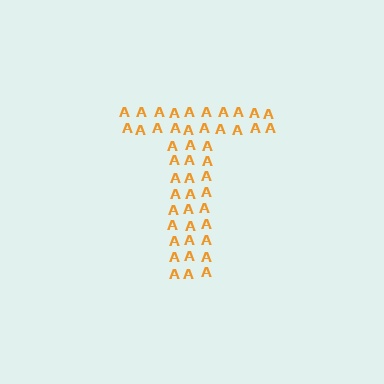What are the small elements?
The small elements are letter A's.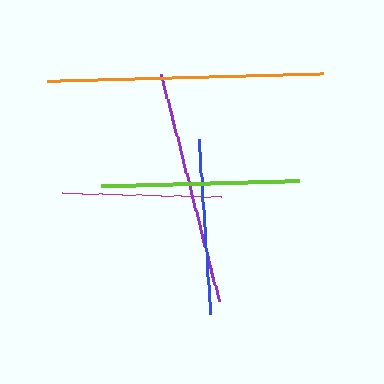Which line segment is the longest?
The orange line is the longest at approximately 276 pixels.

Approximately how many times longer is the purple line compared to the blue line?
The purple line is approximately 1.3 times the length of the blue line.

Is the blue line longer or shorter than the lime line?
The lime line is longer than the blue line.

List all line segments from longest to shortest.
From longest to shortest: orange, purple, lime, blue, magenta.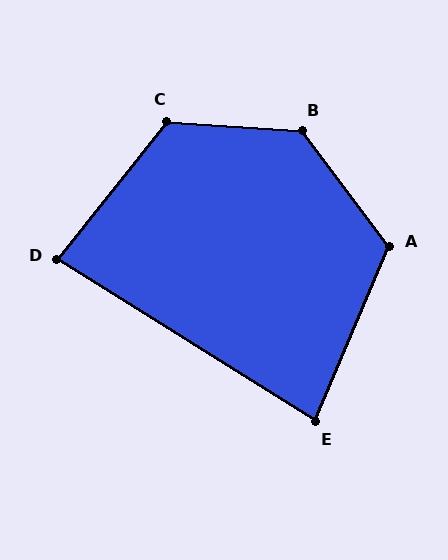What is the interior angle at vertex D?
Approximately 83 degrees (acute).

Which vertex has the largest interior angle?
B, at approximately 131 degrees.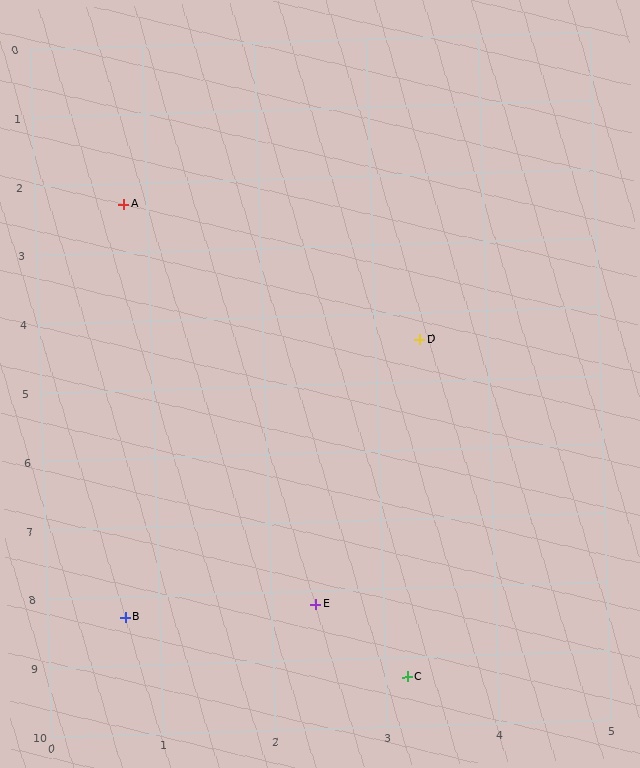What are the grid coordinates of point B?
Point B is at approximately (0.7, 8.3).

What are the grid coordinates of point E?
Point E is at approximately (2.4, 8.2).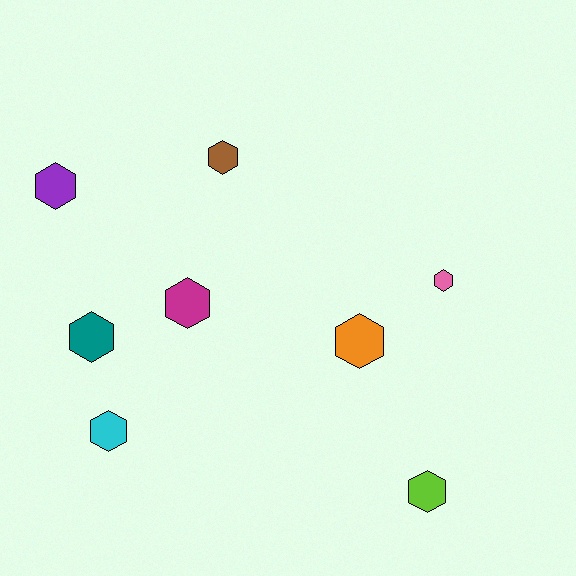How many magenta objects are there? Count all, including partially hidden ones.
There is 1 magenta object.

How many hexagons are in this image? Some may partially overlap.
There are 8 hexagons.